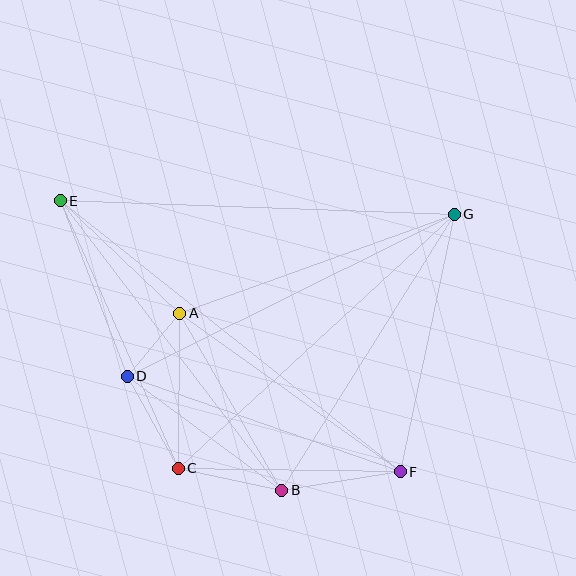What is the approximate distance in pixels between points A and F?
The distance between A and F is approximately 271 pixels.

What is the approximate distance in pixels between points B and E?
The distance between B and E is approximately 365 pixels.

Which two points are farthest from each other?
Points E and F are farthest from each other.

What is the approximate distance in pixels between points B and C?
The distance between B and C is approximately 106 pixels.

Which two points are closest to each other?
Points A and D are closest to each other.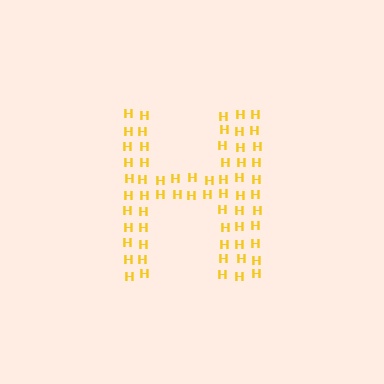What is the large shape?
The large shape is the letter H.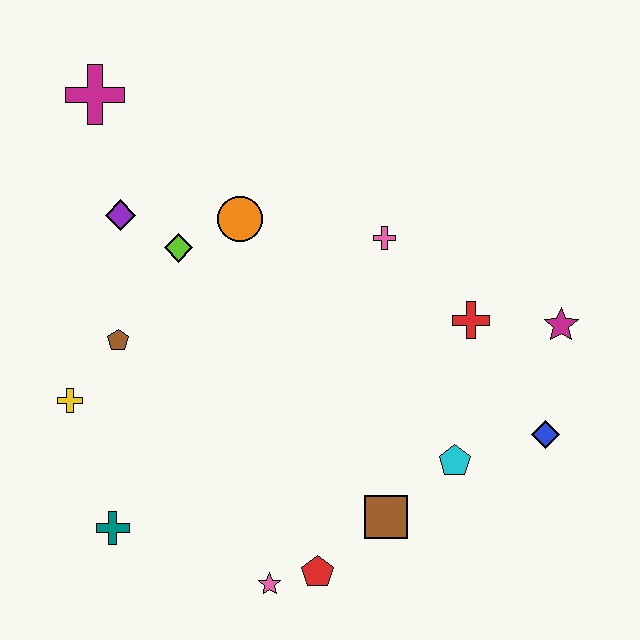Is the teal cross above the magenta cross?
No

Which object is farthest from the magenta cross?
The blue diamond is farthest from the magenta cross.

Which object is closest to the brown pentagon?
The yellow cross is closest to the brown pentagon.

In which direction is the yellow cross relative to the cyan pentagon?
The yellow cross is to the left of the cyan pentagon.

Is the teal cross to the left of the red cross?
Yes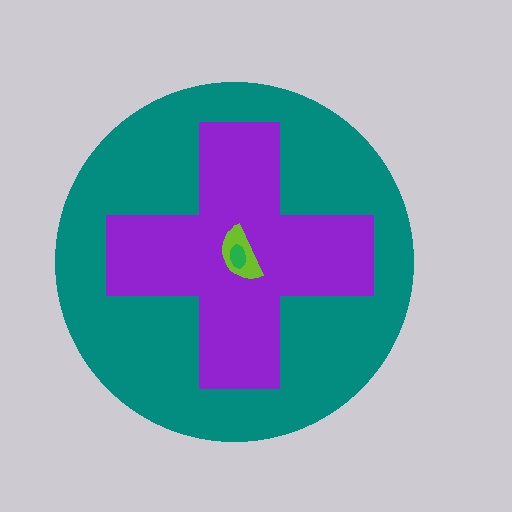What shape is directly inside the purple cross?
The lime semicircle.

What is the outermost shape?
The teal circle.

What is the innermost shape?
The green ellipse.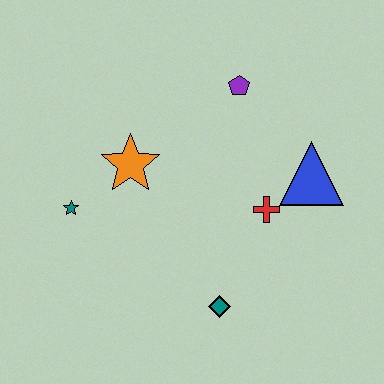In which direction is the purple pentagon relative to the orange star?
The purple pentagon is to the right of the orange star.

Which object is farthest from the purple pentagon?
The teal diamond is farthest from the purple pentagon.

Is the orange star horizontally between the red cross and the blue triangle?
No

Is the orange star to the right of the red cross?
No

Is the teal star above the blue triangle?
No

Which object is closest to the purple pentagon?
The blue triangle is closest to the purple pentagon.